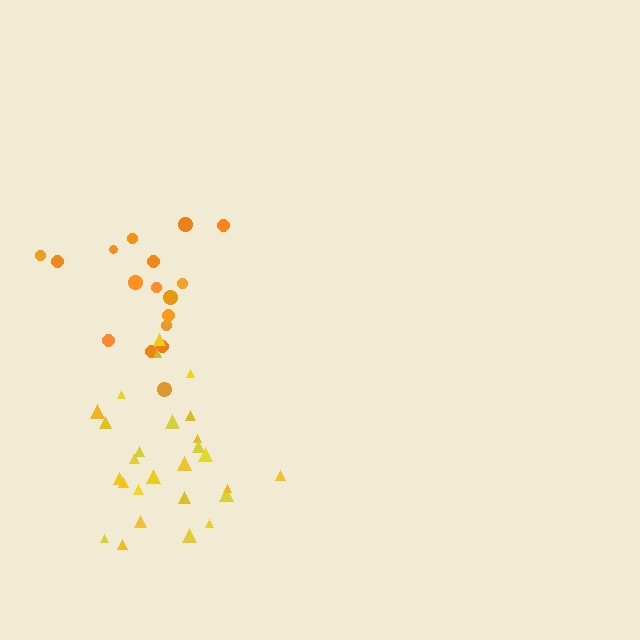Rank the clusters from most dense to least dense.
yellow, orange.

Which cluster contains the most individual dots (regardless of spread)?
Yellow (27).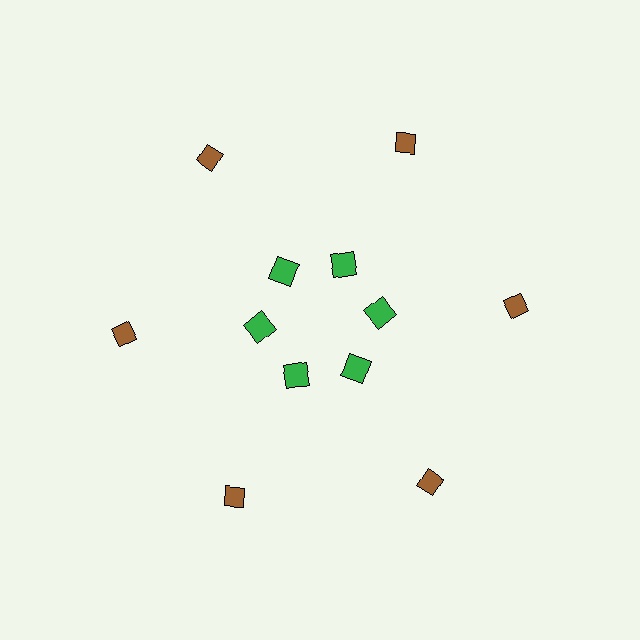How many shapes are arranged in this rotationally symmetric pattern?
There are 12 shapes, arranged in 6 groups of 2.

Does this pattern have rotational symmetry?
Yes, this pattern has 6-fold rotational symmetry. It looks the same after rotating 60 degrees around the center.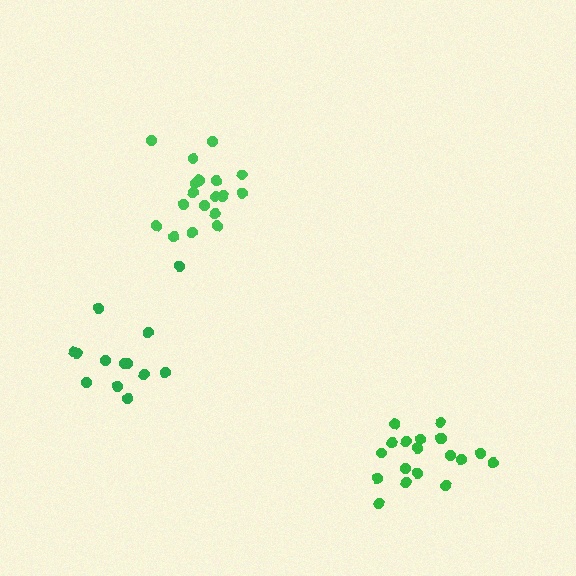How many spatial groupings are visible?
There are 3 spatial groupings.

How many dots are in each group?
Group 1: 19 dots, Group 2: 19 dots, Group 3: 13 dots (51 total).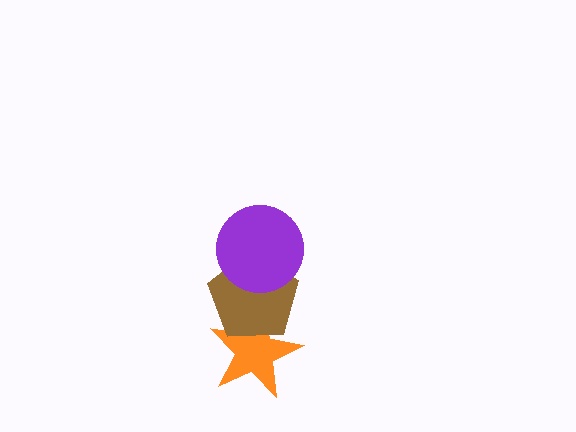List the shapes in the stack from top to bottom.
From top to bottom: the purple circle, the brown pentagon, the orange star.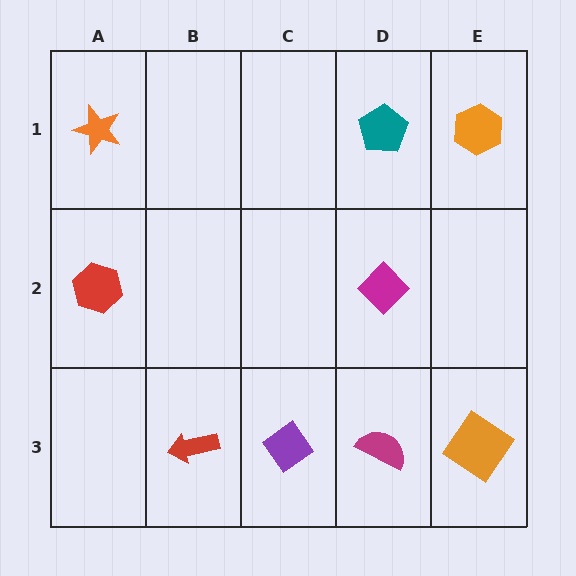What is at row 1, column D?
A teal pentagon.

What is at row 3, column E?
An orange diamond.